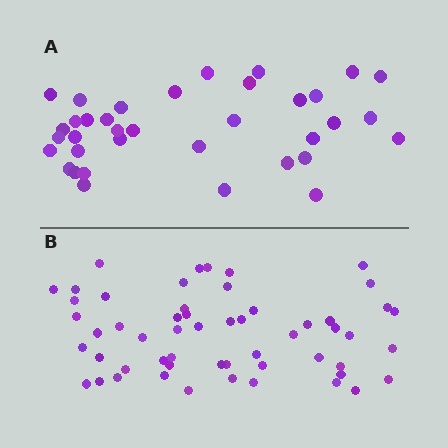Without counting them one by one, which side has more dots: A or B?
Region B (the bottom region) has more dots.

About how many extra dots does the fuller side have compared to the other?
Region B has approximately 20 more dots than region A.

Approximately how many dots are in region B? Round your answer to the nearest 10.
About 60 dots. (The exact count is 55, which rounds to 60.)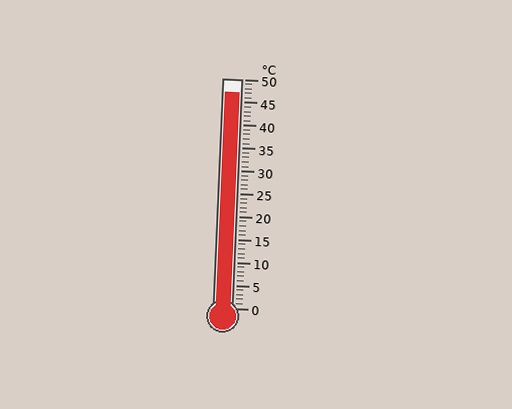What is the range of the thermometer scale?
The thermometer scale ranges from 0°C to 50°C.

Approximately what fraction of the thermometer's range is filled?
The thermometer is filled to approximately 95% of its range.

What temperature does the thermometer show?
The thermometer shows approximately 47°C.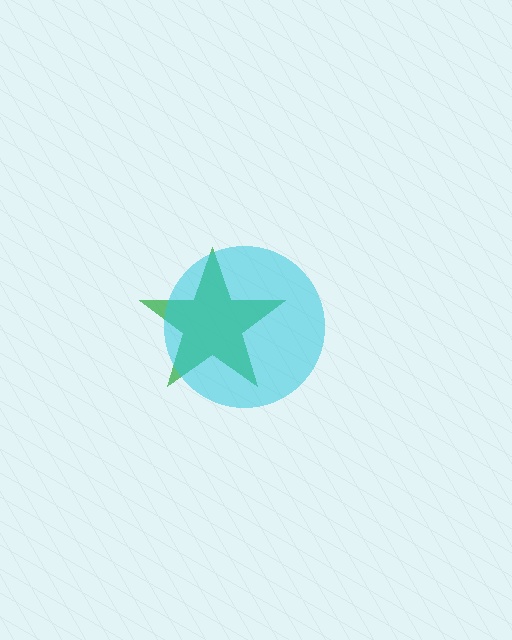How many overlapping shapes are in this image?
There are 2 overlapping shapes in the image.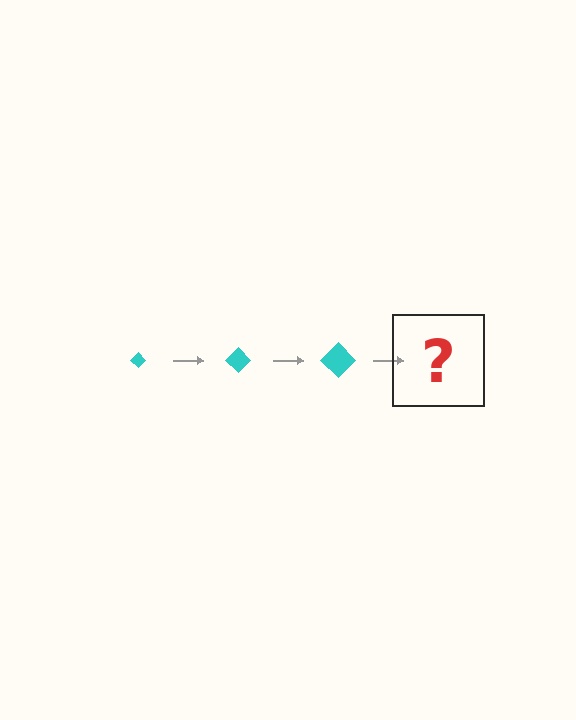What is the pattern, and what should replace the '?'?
The pattern is that the diamond gets progressively larger each step. The '?' should be a cyan diamond, larger than the previous one.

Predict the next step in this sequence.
The next step is a cyan diamond, larger than the previous one.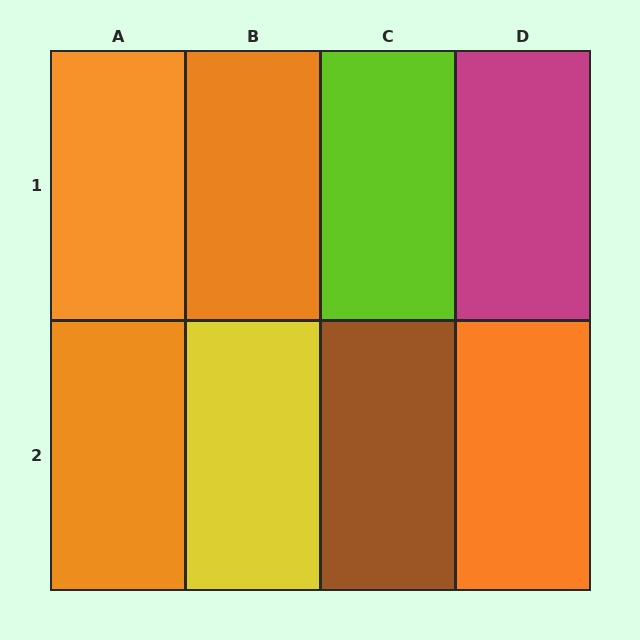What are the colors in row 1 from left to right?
Orange, orange, lime, magenta.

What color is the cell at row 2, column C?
Brown.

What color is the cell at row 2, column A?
Orange.